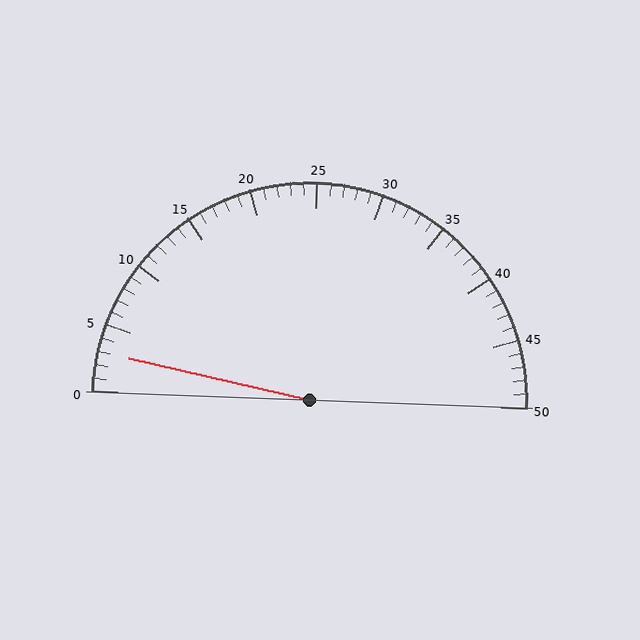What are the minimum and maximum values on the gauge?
The gauge ranges from 0 to 50.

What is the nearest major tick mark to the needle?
The nearest major tick mark is 5.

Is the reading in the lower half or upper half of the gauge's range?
The reading is in the lower half of the range (0 to 50).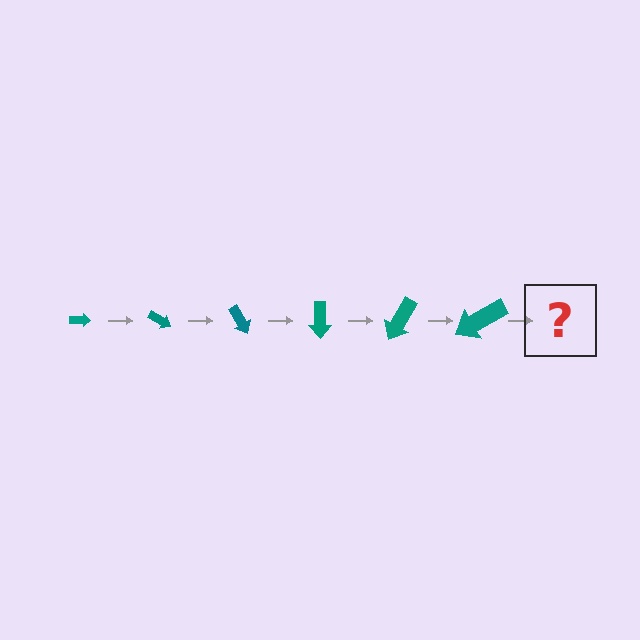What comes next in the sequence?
The next element should be an arrow, larger than the previous one and rotated 180 degrees from the start.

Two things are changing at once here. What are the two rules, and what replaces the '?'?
The two rules are that the arrow grows larger each step and it rotates 30 degrees each step. The '?' should be an arrow, larger than the previous one and rotated 180 degrees from the start.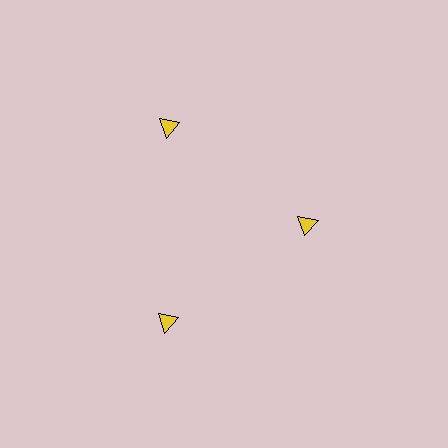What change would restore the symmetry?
The symmetry would be restored by moving it outward, back onto the ring so that all 3 triangles sit at equal angles and equal distance from the center.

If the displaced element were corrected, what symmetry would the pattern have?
It would have 3-fold rotational symmetry — the pattern would map onto itself every 120 degrees.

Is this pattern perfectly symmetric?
No. The 3 yellow triangles are arranged in a ring, but one element near the 3 o'clock position is pulled inward toward the center, breaking the 3-fold rotational symmetry.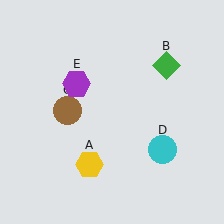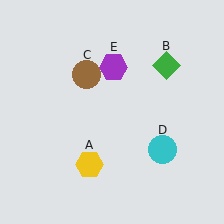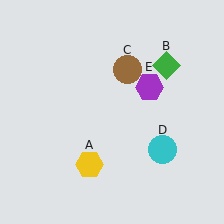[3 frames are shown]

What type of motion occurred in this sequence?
The brown circle (object C), purple hexagon (object E) rotated clockwise around the center of the scene.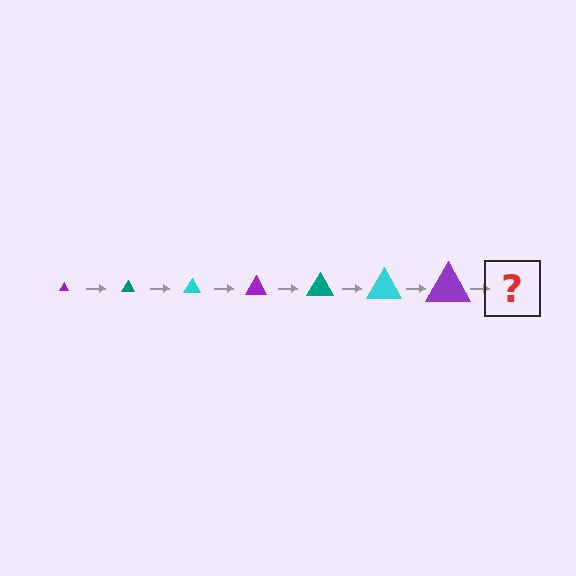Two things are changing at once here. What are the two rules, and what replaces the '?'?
The two rules are that the triangle grows larger each step and the color cycles through purple, teal, and cyan. The '?' should be a teal triangle, larger than the previous one.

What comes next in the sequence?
The next element should be a teal triangle, larger than the previous one.